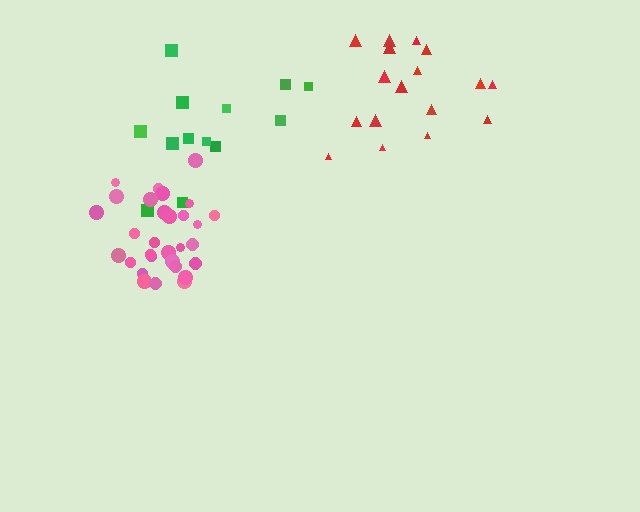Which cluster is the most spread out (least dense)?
Green.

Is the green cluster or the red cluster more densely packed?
Red.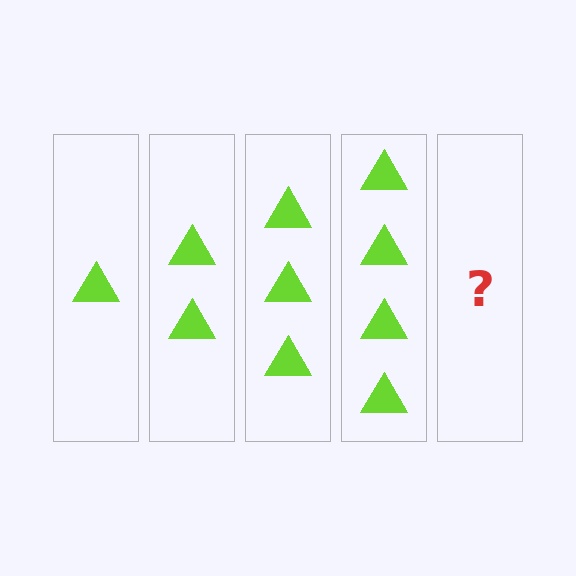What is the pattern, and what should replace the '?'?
The pattern is that each step adds one more triangle. The '?' should be 5 triangles.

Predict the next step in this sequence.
The next step is 5 triangles.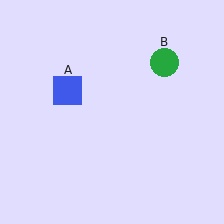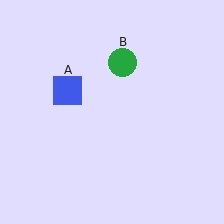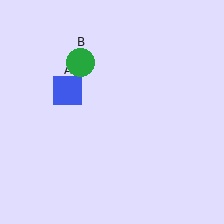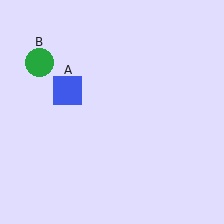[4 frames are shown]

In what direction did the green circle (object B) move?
The green circle (object B) moved left.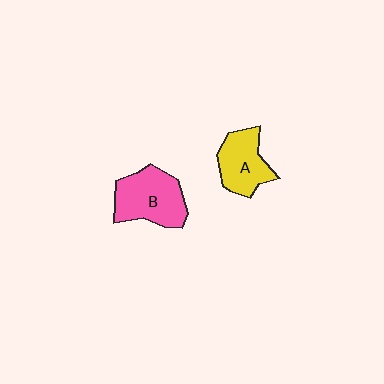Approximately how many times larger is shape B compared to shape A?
Approximately 1.3 times.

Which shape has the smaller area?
Shape A (yellow).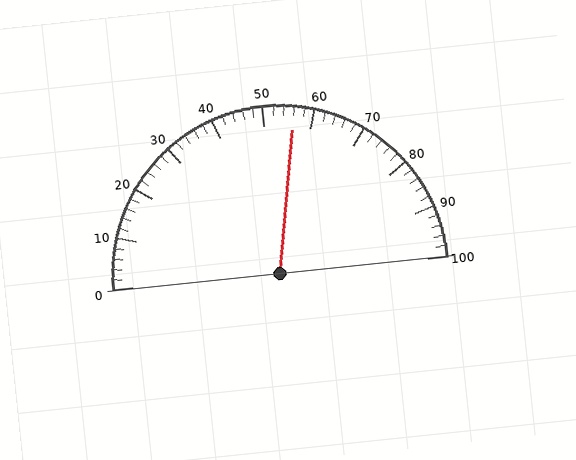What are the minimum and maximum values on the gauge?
The gauge ranges from 0 to 100.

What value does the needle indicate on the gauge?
The needle indicates approximately 56.